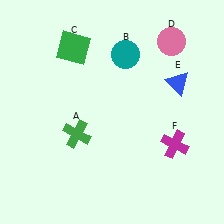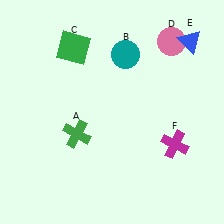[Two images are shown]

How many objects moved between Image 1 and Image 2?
1 object moved between the two images.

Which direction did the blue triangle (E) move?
The blue triangle (E) moved up.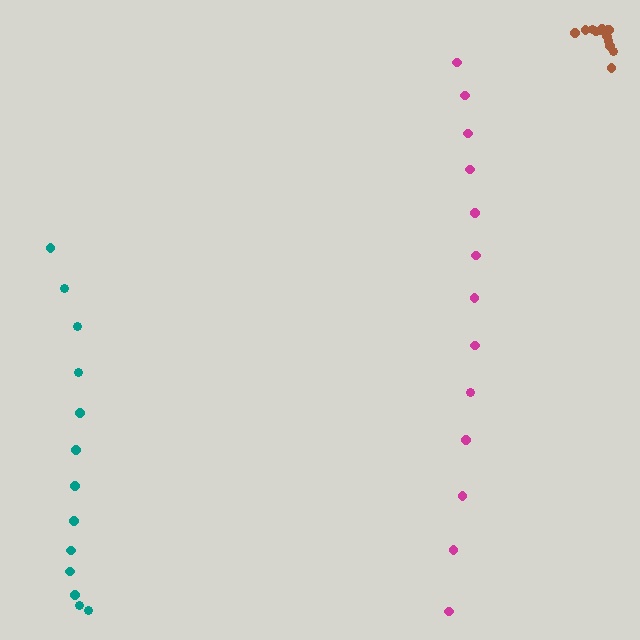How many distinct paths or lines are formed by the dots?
There are 3 distinct paths.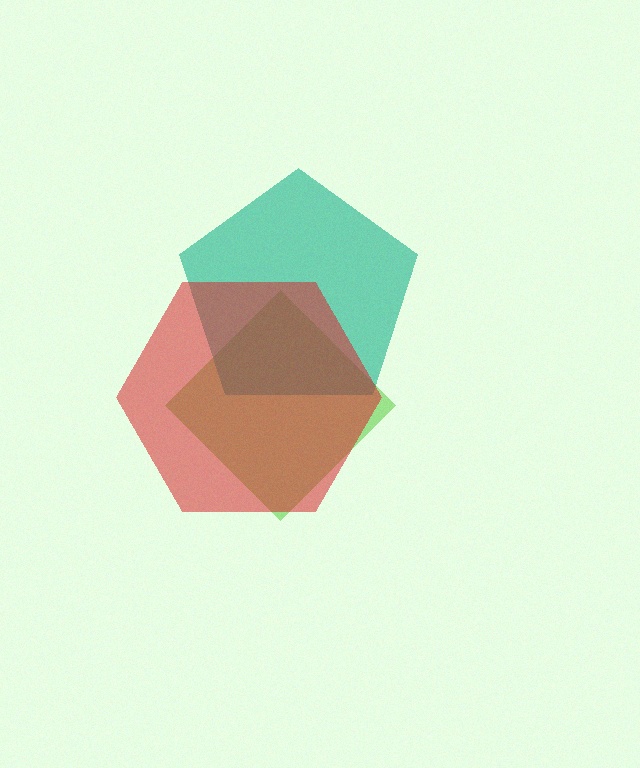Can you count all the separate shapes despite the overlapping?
Yes, there are 3 separate shapes.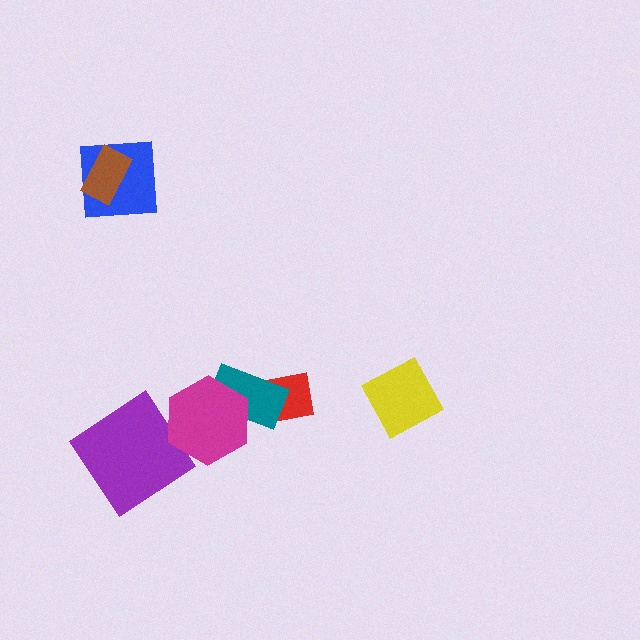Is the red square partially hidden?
Yes, it is partially covered by another shape.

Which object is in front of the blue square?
The brown rectangle is in front of the blue square.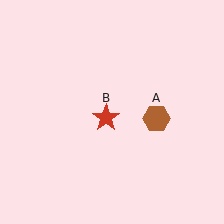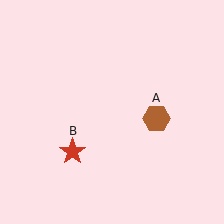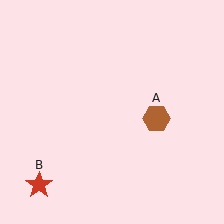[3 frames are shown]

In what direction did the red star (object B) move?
The red star (object B) moved down and to the left.